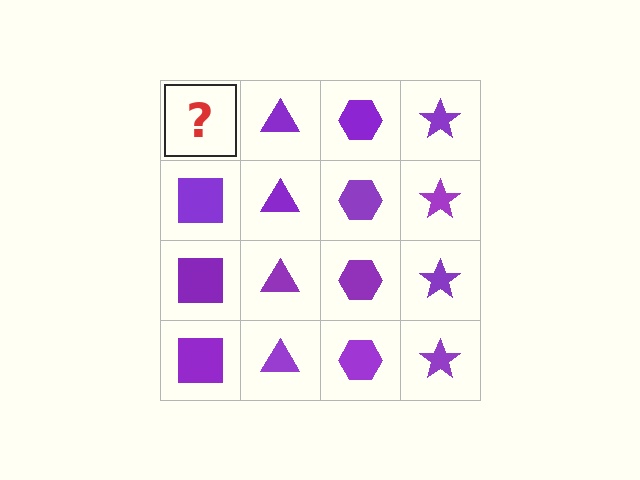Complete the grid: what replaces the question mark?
The question mark should be replaced with a purple square.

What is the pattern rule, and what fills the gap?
The rule is that each column has a consistent shape. The gap should be filled with a purple square.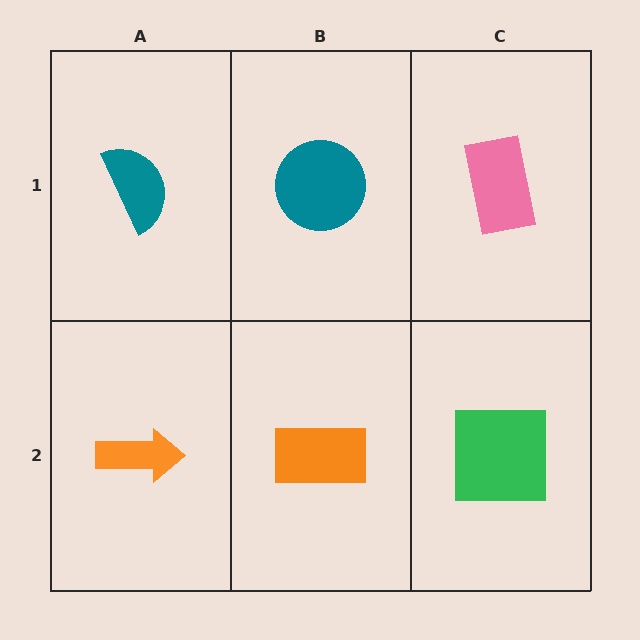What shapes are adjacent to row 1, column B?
An orange rectangle (row 2, column B), a teal semicircle (row 1, column A), a pink rectangle (row 1, column C).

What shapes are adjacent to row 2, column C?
A pink rectangle (row 1, column C), an orange rectangle (row 2, column B).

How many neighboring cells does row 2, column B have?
3.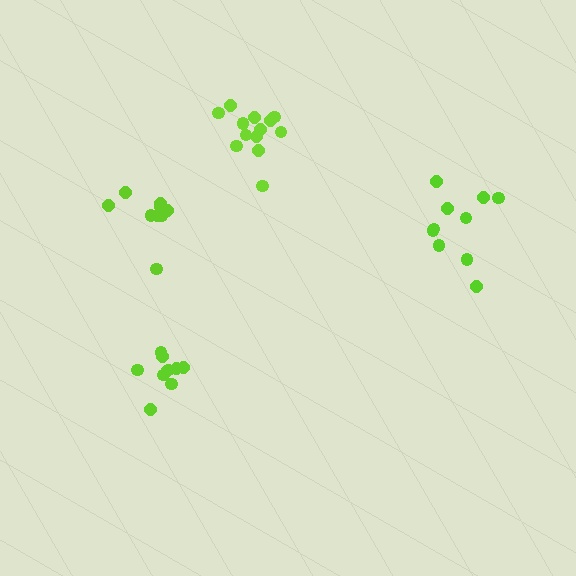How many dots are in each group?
Group 1: 10 dots, Group 2: 9 dots, Group 3: 13 dots, Group 4: 10 dots (42 total).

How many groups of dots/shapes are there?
There are 4 groups.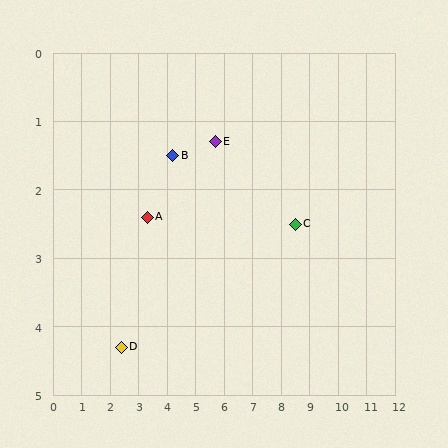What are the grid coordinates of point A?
Point A is at approximately (3.3, 2.4).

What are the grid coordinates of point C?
Point C is at approximately (8.5, 2.5).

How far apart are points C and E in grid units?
Points C and E are about 3.0 grid units apart.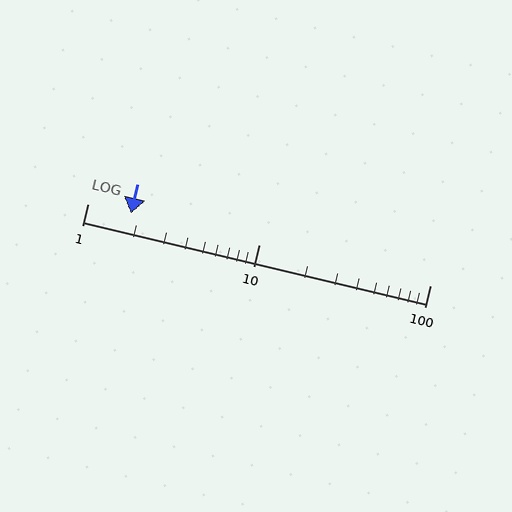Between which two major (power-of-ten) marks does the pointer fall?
The pointer is between 1 and 10.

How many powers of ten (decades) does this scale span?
The scale spans 2 decades, from 1 to 100.